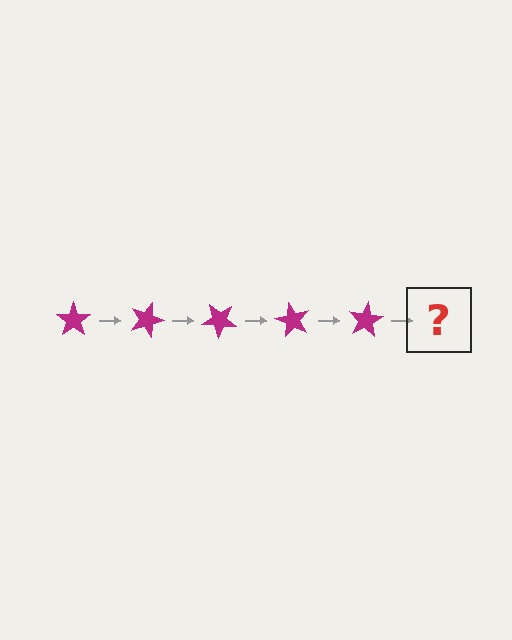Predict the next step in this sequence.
The next step is a magenta star rotated 100 degrees.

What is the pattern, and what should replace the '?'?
The pattern is that the star rotates 20 degrees each step. The '?' should be a magenta star rotated 100 degrees.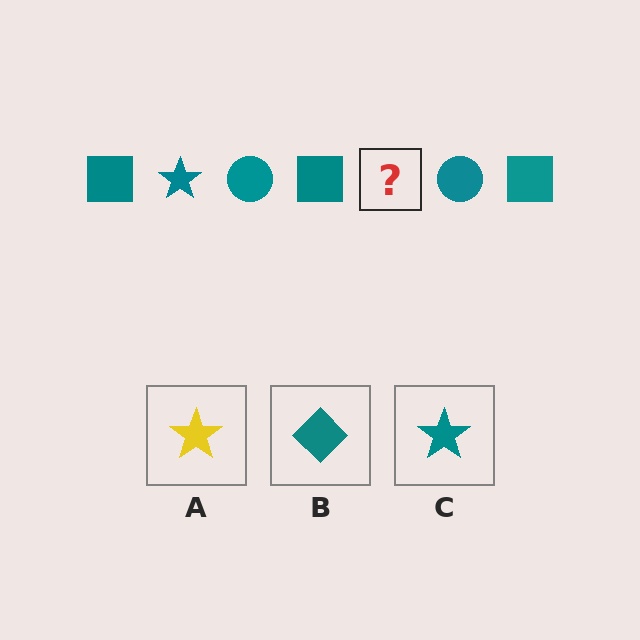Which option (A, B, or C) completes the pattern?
C.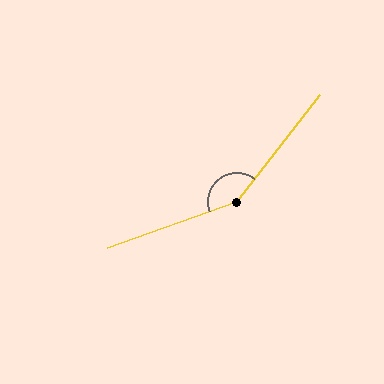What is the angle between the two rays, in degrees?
Approximately 147 degrees.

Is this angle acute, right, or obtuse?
It is obtuse.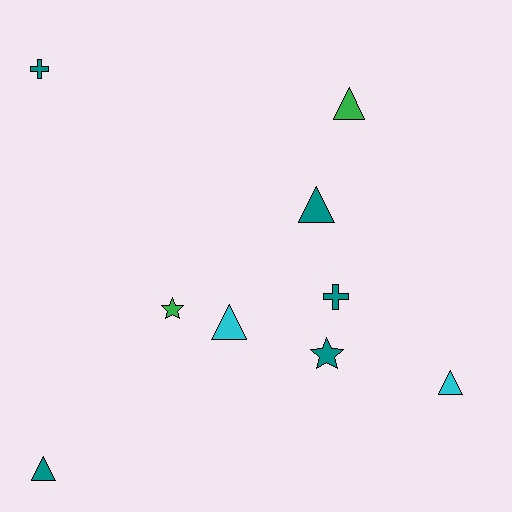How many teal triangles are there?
There are 2 teal triangles.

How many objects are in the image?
There are 9 objects.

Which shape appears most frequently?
Triangle, with 5 objects.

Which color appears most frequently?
Teal, with 5 objects.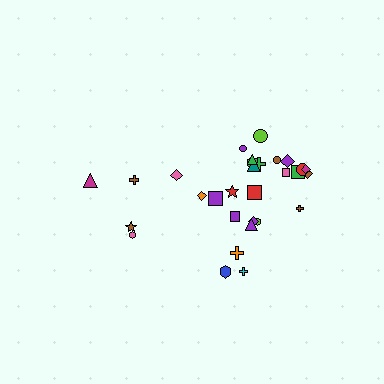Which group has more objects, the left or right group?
The right group.